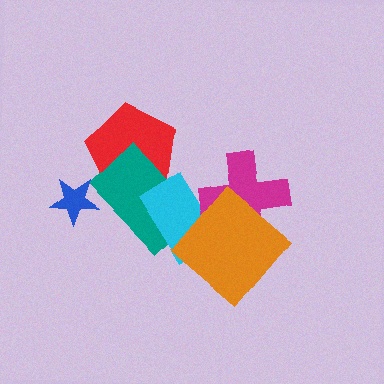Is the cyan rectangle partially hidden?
Yes, it is partially covered by another shape.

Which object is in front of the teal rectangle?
The cyan rectangle is in front of the teal rectangle.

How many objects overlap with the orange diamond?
2 objects overlap with the orange diamond.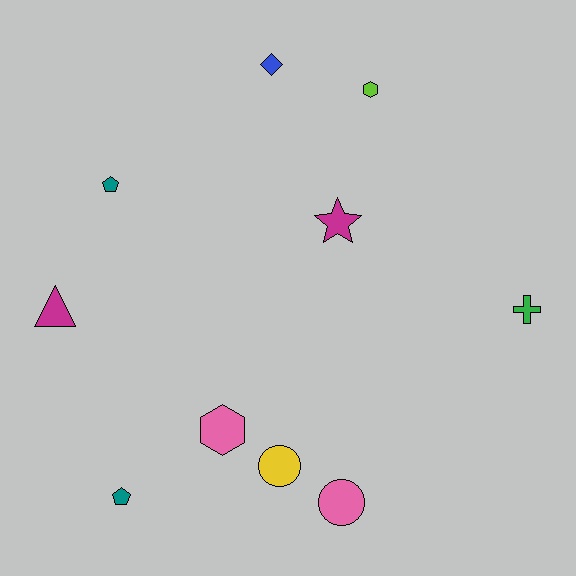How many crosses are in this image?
There is 1 cross.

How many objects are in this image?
There are 10 objects.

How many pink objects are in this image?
There are 2 pink objects.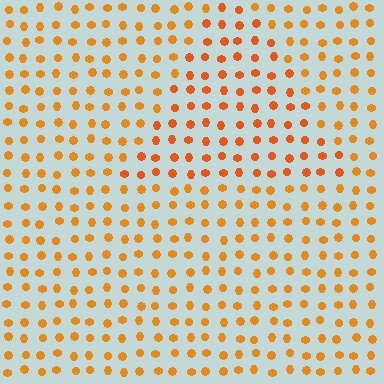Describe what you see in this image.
The image is filled with small orange elements in a uniform arrangement. A triangle-shaped region is visible where the elements are tinted to a slightly different hue, forming a subtle color boundary.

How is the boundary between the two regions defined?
The boundary is defined purely by a slight shift in hue (about 15 degrees). Spacing, size, and orientation are identical on both sides.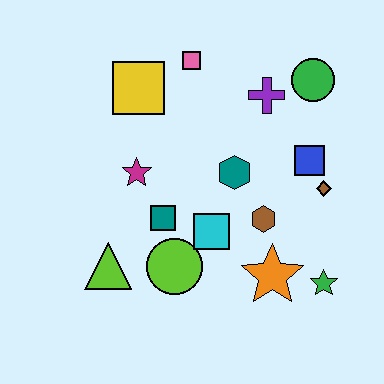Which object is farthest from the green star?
The yellow square is farthest from the green star.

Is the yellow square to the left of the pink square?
Yes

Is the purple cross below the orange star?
No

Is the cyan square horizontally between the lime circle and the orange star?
Yes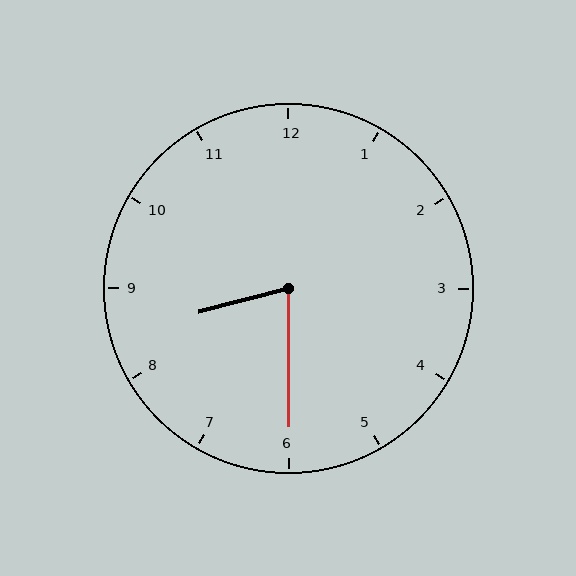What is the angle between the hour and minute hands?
Approximately 75 degrees.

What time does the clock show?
8:30.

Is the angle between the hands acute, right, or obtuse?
It is acute.